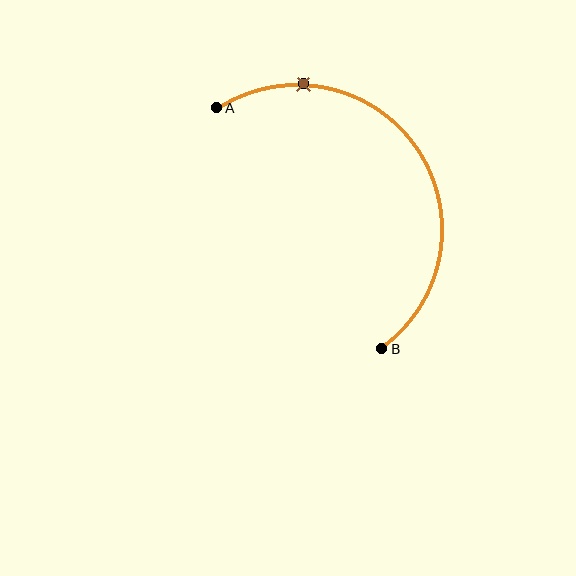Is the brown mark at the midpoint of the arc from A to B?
No. The brown mark lies on the arc but is closer to endpoint A. The arc midpoint would be at the point on the curve equidistant along the arc from both A and B.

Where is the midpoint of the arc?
The arc midpoint is the point on the curve farthest from the straight line joining A and B. It sits above and to the right of that line.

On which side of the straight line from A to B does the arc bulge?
The arc bulges above and to the right of the straight line connecting A and B.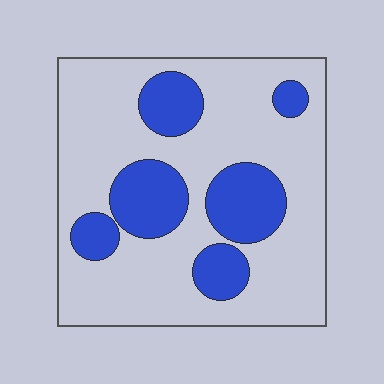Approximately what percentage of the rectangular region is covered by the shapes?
Approximately 25%.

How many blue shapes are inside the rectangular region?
6.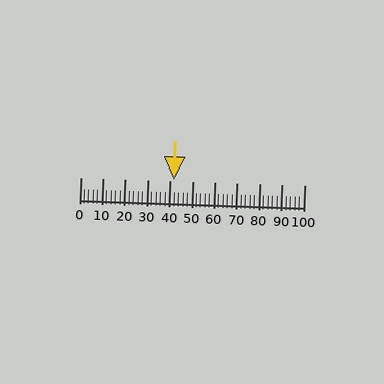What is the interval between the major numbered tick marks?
The major tick marks are spaced 10 units apart.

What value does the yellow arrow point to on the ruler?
The yellow arrow points to approximately 42.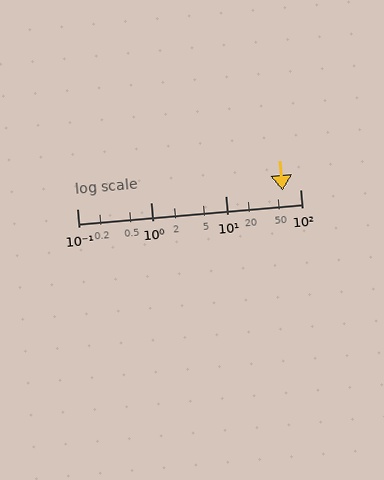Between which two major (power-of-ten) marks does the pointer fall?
The pointer is between 10 and 100.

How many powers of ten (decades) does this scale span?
The scale spans 3 decades, from 0.1 to 100.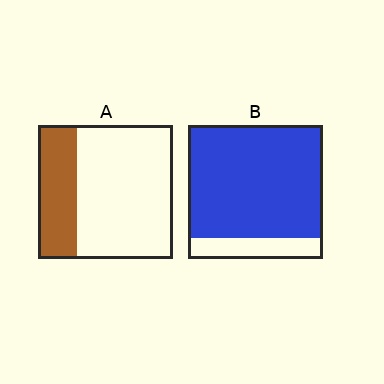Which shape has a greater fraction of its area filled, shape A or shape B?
Shape B.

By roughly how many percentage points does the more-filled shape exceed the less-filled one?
By roughly 55 percentage points (B over A).